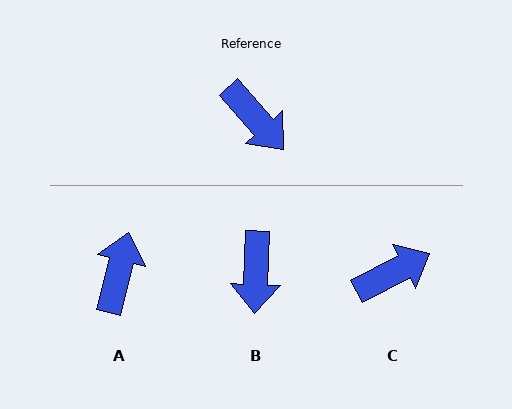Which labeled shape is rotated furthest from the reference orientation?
A, about 125 degrees away.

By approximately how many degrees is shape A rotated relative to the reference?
Approximately 125 degrees counter-clockwise.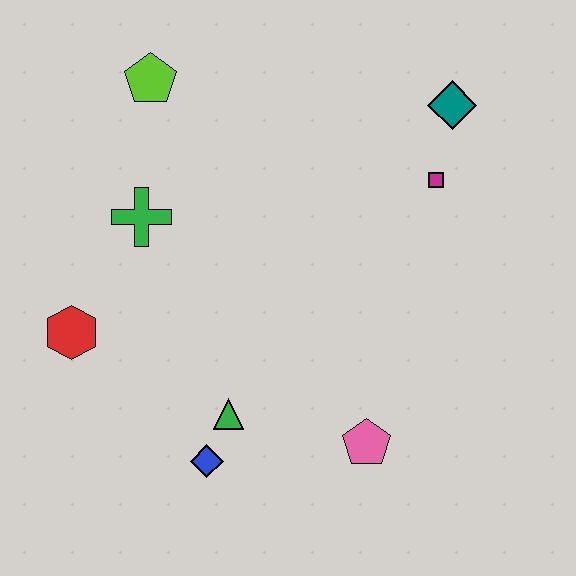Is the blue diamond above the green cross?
No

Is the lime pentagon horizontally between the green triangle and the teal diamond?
No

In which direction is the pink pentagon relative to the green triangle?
The pink pentagon is to the right of the green triangle.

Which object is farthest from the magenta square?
The red hexagon is farthest from the magenta square.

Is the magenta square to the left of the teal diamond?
Yes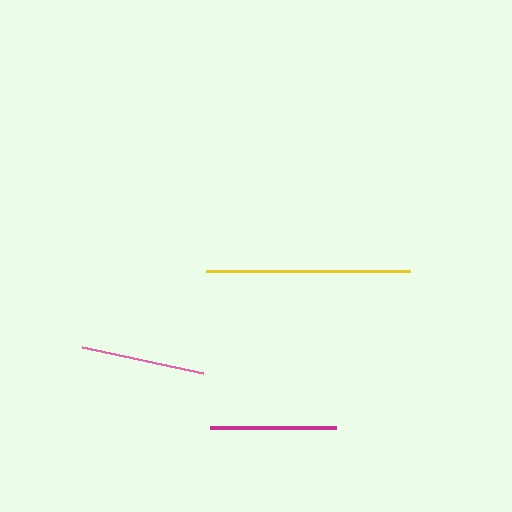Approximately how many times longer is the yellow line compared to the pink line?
The yellow line is approximately 1.6 times the length of the pink line.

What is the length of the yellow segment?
The yellow segment is approximately 203 pixels long.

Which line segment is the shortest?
The pink line is the shortest at approximately 124 pixels.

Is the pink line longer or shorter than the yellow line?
The yellow line is longer than the pink line.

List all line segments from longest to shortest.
From longest to shortest: yellow, magenta, pink.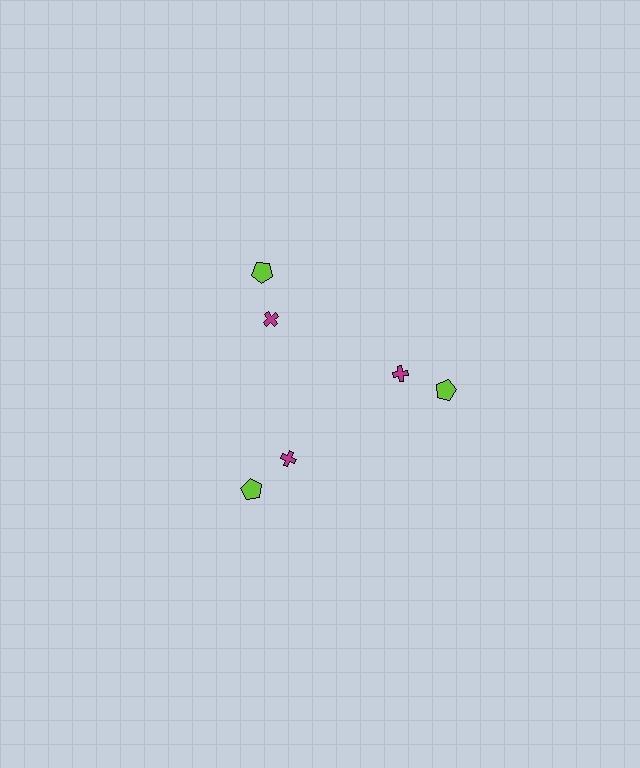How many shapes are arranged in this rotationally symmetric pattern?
There are 6 shapes, arranged in 3 groups of 2.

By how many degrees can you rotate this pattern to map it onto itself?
The pattern maps onto itself every 120 degrees of rotation.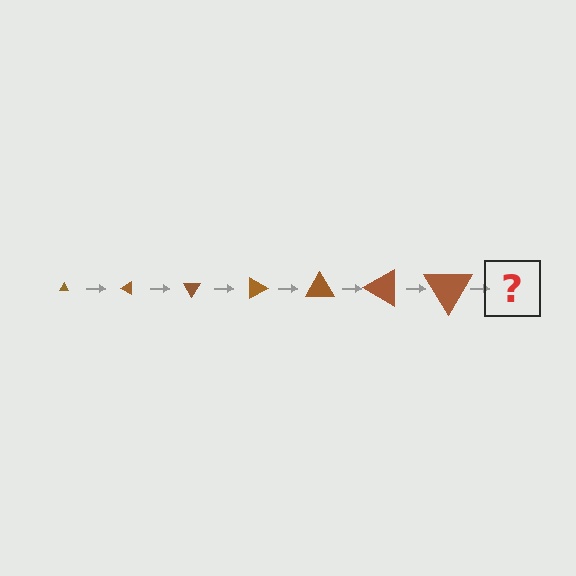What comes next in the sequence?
The next element should be a triangle, larger than the previous one and rotated 210 degrees from the start.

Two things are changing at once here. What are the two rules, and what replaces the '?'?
The two rules are that the triangle grows larger each step and it rotates 30 degrees each step. The '?' should be a triangle, larger than the previous one and rotated 210 degrees from the start.